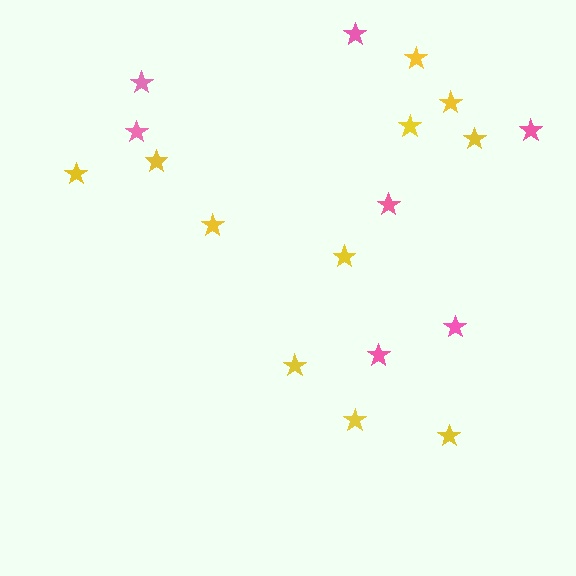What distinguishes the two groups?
There are 2 groups: one group of pink stars (7) and one group of yellow stars (11).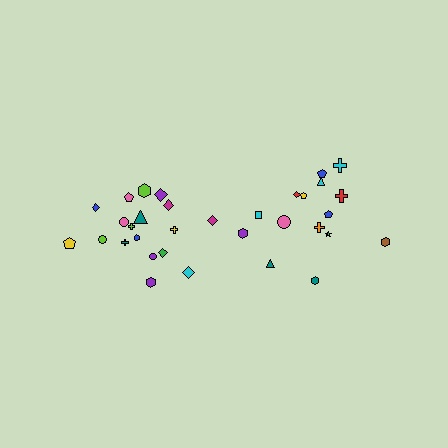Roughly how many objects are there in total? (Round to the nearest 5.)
Roughly 35 objects in total.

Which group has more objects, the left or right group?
The left group.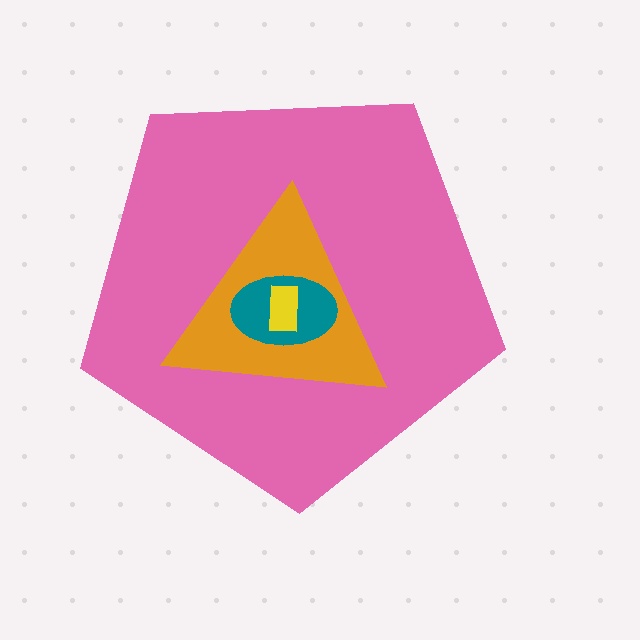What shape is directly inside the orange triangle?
The teal ellipse.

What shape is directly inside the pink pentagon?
The orange triangle.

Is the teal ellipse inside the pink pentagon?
Yes.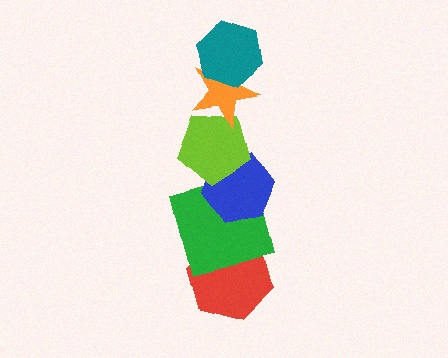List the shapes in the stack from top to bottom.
From top to bottom: the teal hexagon, the orange star, the lime pentagon, the blue hexagon, the green square, the red hexagon.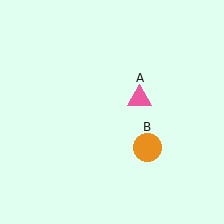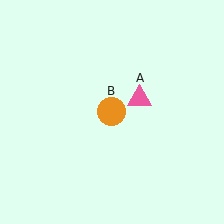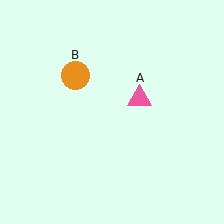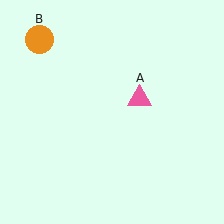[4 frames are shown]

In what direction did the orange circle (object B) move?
The orange circle (object B) moved up and to the left.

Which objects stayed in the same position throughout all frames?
Pink triangle (object A) remained stationary.